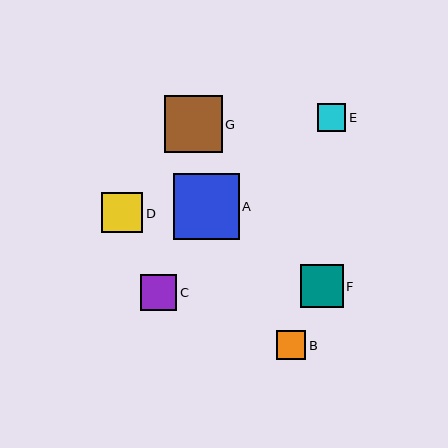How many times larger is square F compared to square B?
Square F is approximately 1.5 times the size of square B.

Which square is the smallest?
Square E is the smallest with a size of approximately 28 pixels.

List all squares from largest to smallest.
From largest to smallest: A, G, F, D, C, B, E.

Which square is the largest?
Square A is the largest with a size of approximately 66 pixels.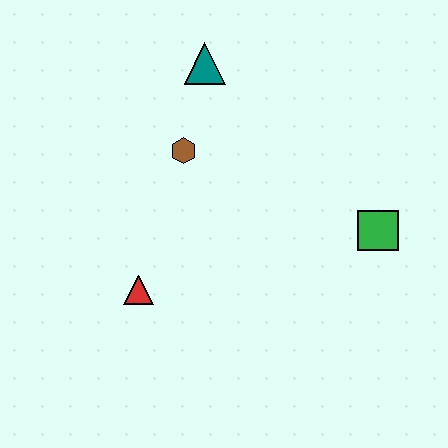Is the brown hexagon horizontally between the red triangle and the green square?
Yes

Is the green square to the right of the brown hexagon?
Yes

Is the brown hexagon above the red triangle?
Yes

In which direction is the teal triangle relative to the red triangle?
The teal triangle is above the red triangle.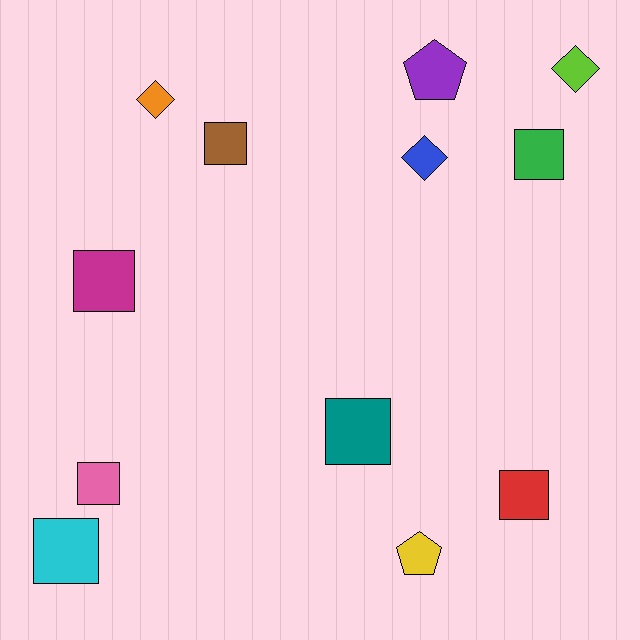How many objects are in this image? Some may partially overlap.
There are 12 objects.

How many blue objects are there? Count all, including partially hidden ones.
There is 1 blue object.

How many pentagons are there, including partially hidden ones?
There are 2 pentagons.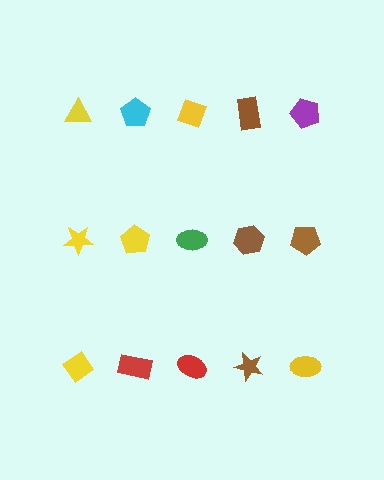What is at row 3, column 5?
A yellow ellipse.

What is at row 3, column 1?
A yellow diamond.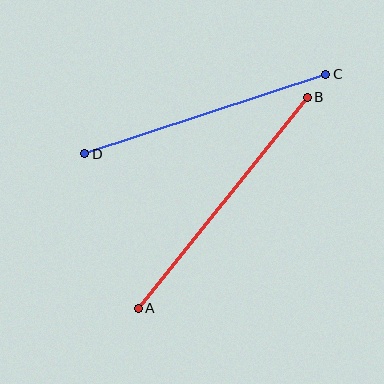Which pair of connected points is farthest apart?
Points A and B are farthest apart.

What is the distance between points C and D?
The distance is approximately 254 pixels.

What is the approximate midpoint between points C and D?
The midpoint is at approximately (205, 114) pixels.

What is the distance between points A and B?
The distance is approximately 270 pixels.